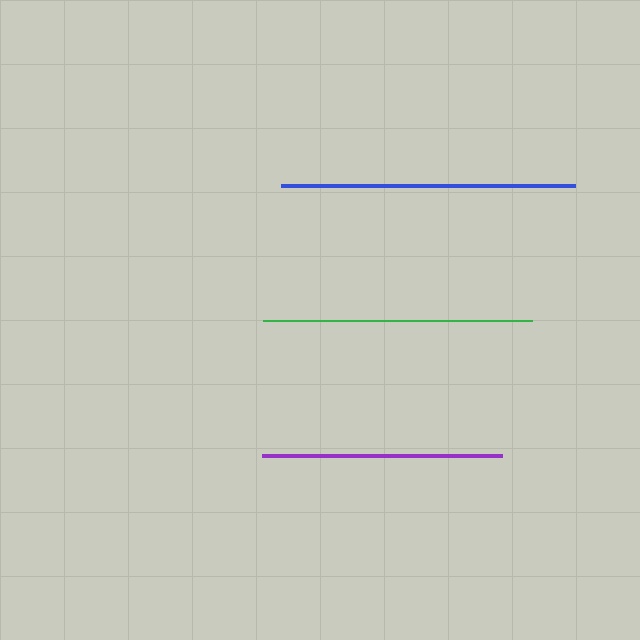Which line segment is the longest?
The blue line is the longest at approximately 294 pixels.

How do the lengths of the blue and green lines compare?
The blue and green lines are approximately the same length.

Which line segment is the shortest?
The purple line is the shortest at approximately 240 pixels.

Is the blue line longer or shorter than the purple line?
The blue line is longer than the purple line.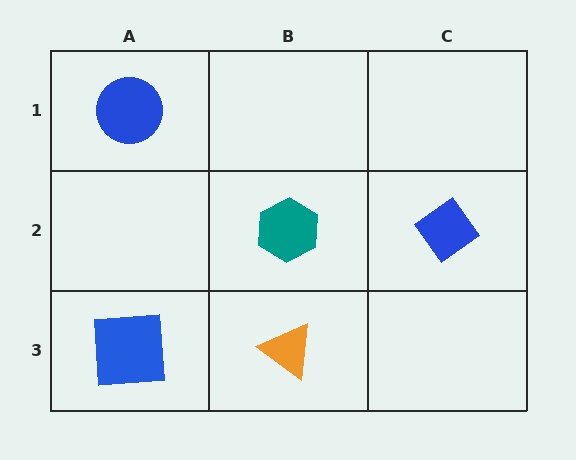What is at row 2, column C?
A blue diamond.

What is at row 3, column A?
A blue square.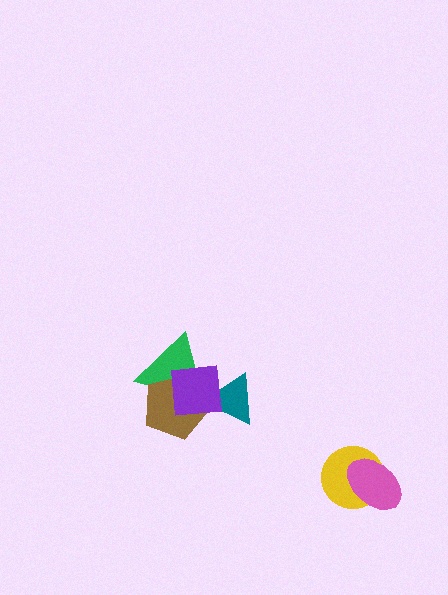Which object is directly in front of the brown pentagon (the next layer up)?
The teal triangle is directly in front of the brown pentagon.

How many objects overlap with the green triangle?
2 objects overlap with the green triangle.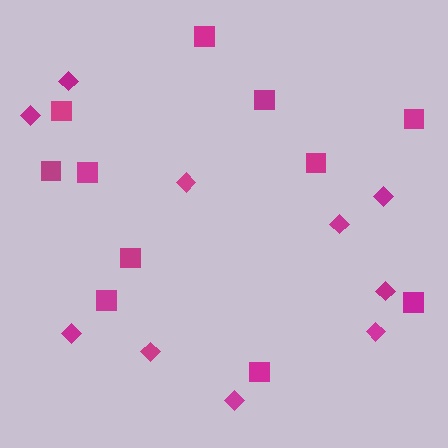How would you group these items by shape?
There are 2 groups: one group of diamonds (10) and one group of squares (11).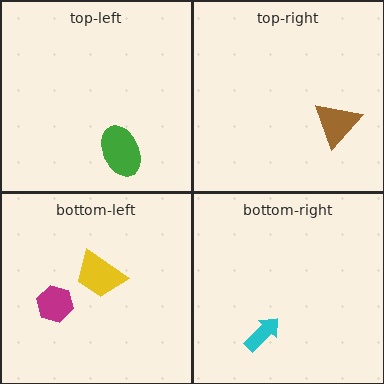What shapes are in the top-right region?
The brown triangle.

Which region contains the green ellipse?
The top-left region.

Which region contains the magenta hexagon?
The bottom-left region.